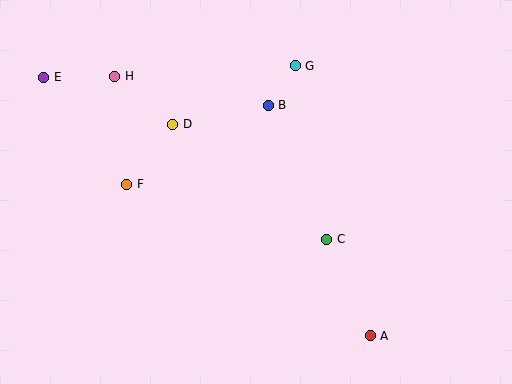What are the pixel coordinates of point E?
Point E is at (44, 77).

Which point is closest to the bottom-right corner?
Point A is closest to the bottom-right corner.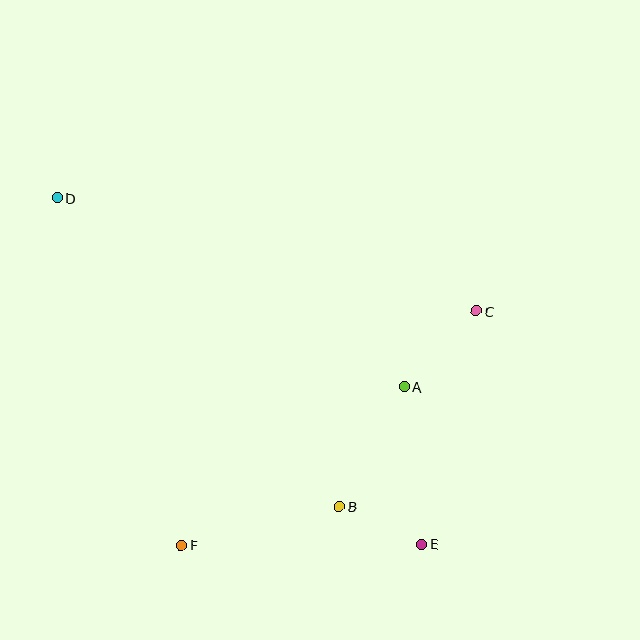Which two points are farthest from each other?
Points D and E are farthest from each other.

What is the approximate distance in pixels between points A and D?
The distance between A and D is approximately 395 pixels.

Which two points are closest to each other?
Points B and E are closest to each other.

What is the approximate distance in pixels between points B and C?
The distance between B and C is approximately 239 pixels.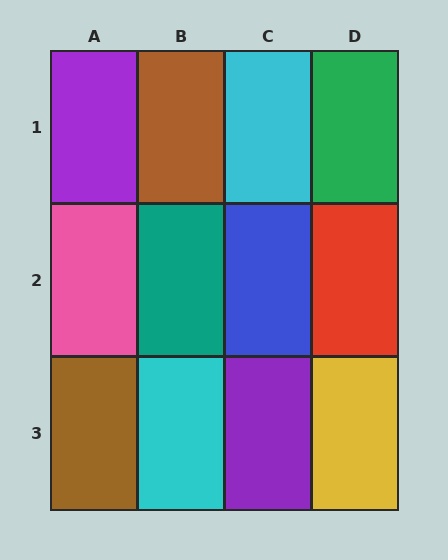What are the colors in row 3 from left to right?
Brown, cyan, purple, yellow.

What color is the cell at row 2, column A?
Pink.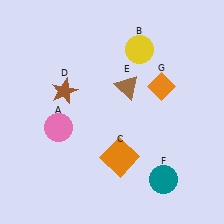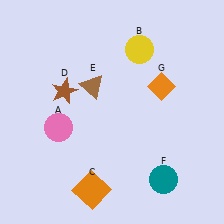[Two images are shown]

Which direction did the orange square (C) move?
The orange square (C) moved down.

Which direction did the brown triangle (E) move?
The brown triangle (E) moved left.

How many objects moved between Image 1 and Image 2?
2 objects moved between the two images.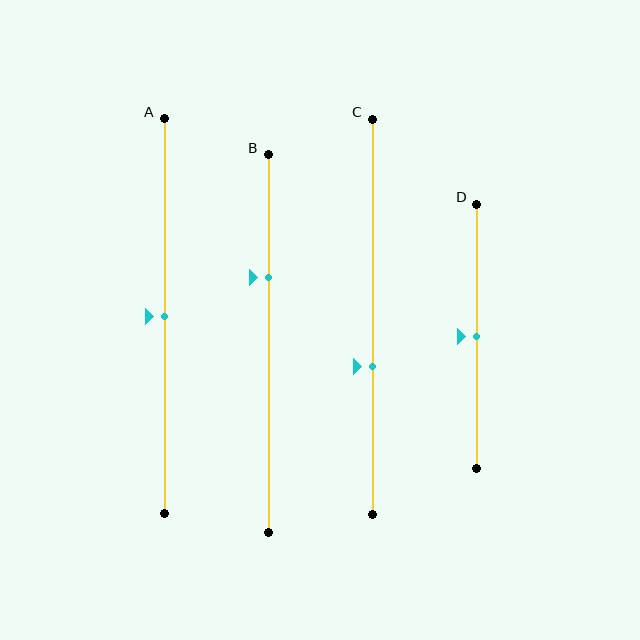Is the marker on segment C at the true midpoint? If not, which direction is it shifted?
No, the marker on segment C is shifted downward by about 12% of the segment length.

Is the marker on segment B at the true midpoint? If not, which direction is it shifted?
No, the marker on segment B is shifted upward by about 18% of the segment length.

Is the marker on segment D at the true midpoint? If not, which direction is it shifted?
Yes, the marker on segment D is at the true midpoint.